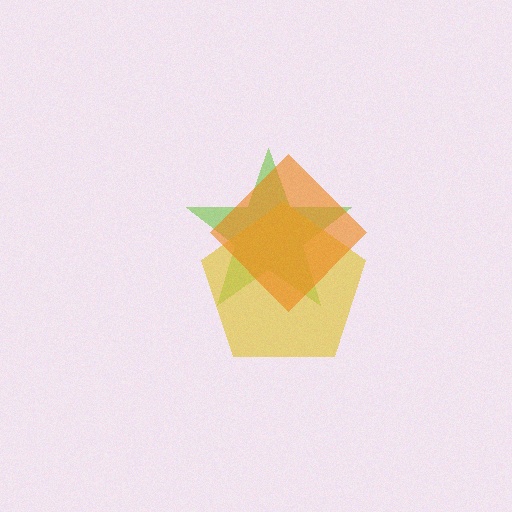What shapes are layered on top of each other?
The layered shapes are: a lime star, a yellow pentagon, an orange diamond.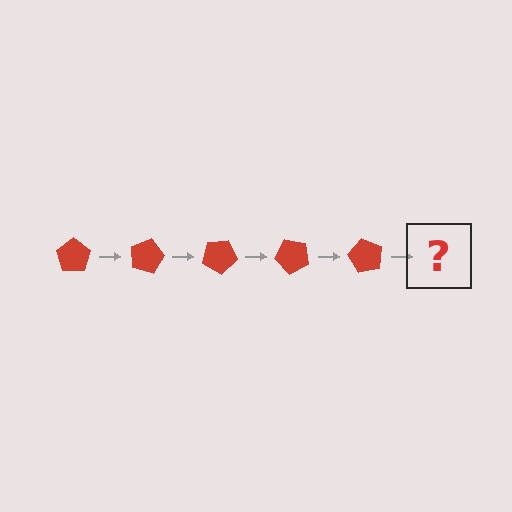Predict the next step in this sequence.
The next step is a red pentagon rotated 75 degrees.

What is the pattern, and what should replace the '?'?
The pattern is that the pentagon rotates 15 degrees each step. The '?' should be a red pentagon rotated 75 degrees.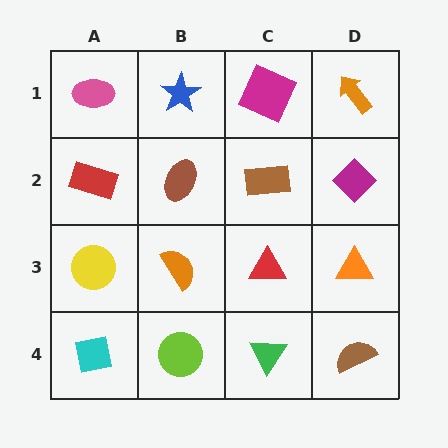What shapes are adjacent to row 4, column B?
An orange semicircle (row 3, column B), a cyan square (row 4, column A), a green triangle (row 4, column C).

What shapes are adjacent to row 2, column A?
A pink ellipse (row 1, column A), a yellow circle (row 3, column A), a brown ellipse (row 2, column B).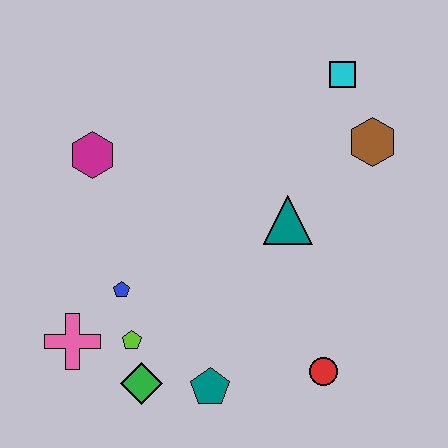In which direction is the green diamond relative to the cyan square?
The green diamond is below the cyan square.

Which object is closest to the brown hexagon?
The cyan square is closest to the brown hexagon.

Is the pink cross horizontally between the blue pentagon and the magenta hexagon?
No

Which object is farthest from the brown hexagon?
The pink cross is farthest from the brown hexagon.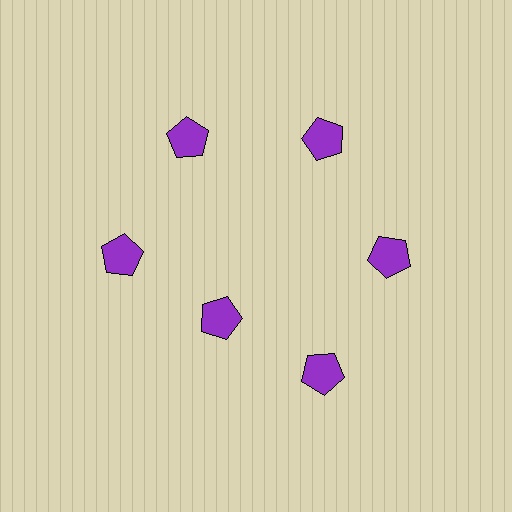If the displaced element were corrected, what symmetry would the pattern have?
It would have 6-fold rotational symmetry — the pattern would map onto itself every 60 degrees.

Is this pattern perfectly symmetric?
No. The 6 purple pentagons are arranged in a ring, but one element near the 7 o'clock position is pulled inward toward the center, breaking the 6-fold rotational symmetry.